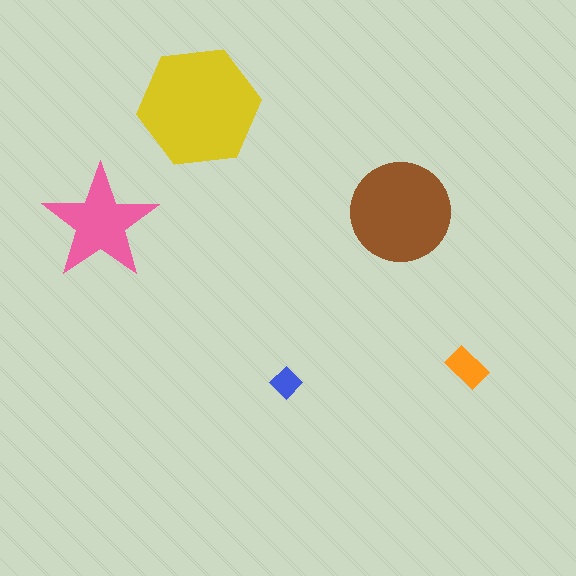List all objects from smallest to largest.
The blue diamond, the orange rectangle, the pink star, the brown circle, the yellow hexagon.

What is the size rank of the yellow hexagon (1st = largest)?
1st.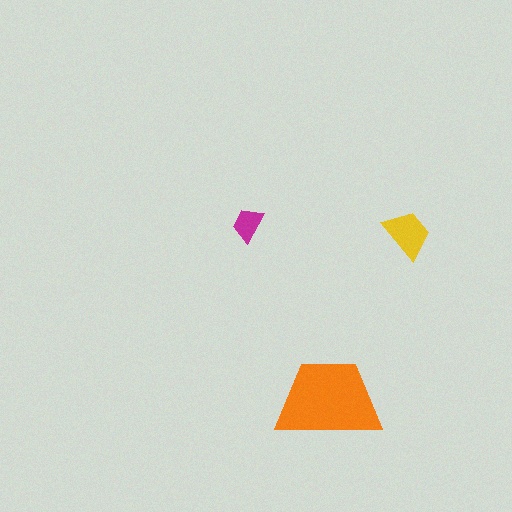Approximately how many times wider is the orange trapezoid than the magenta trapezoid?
About 3 times wider.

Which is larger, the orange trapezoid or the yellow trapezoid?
The orange one.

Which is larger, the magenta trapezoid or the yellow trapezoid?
The yellow one.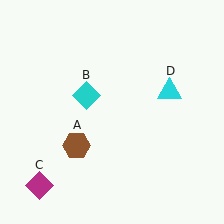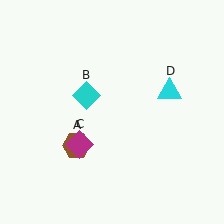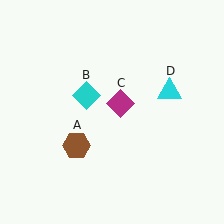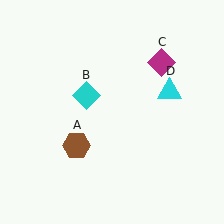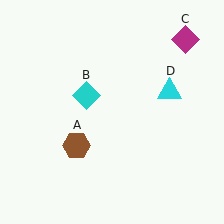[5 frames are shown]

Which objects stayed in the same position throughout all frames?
Brown hexagon (object A) and cyan diamond (object B) and cyan triangle (object D) remained stationary.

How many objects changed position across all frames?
1 object changed position: magenta diamond (object C).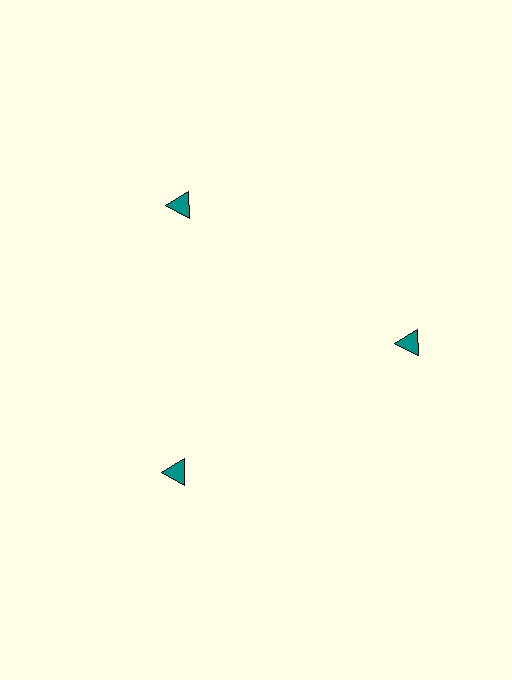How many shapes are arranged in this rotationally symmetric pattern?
There are 3 shapes, arranged in 3 groups of 1.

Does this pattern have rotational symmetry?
Yes, this pattern has 3-fold rotational symmetry. It looks the same after rotating 120 degrees around the center.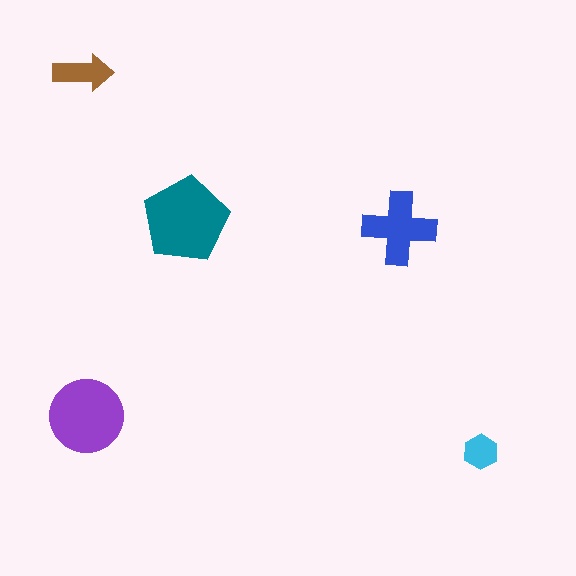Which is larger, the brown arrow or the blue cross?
The blue cross.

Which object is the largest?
The teal pentagon.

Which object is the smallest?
The cyan hexagon.